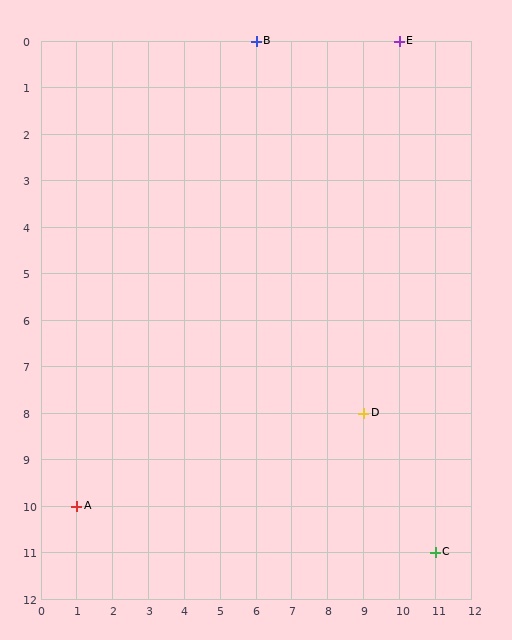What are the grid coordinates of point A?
Point A is at grid coordinates (1, 10).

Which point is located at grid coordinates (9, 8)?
Point D is at (9, 8).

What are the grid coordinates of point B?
Point B is at grid coordinates (6, 0).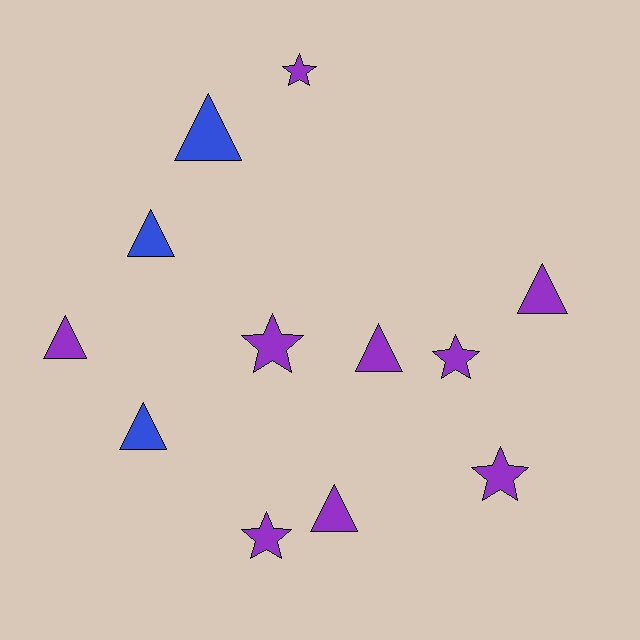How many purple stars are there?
There are 5 purple stars.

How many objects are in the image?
There are 12 objects.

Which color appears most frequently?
Purple, with 9 objects.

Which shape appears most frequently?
Triangle, with 7 objects.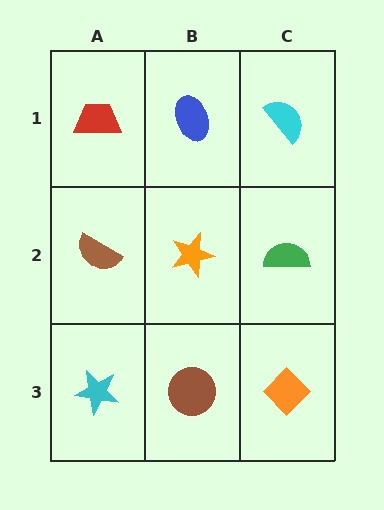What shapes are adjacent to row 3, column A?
A brown semicircle (row 2, column A), a brown circle (row 3, column B).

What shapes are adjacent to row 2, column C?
A cyan semicircle (row 1, column C), an orange diamond (row 3, column C), an orange star (row 2, column B).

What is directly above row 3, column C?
A green semicircle.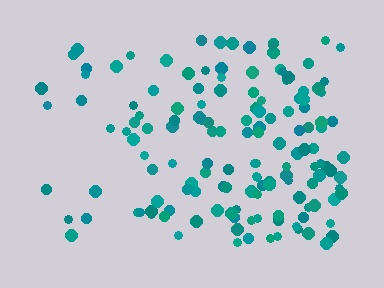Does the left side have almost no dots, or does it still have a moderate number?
Still a moderate number, just noticeably fewer than the right.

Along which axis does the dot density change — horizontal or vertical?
Horizontal.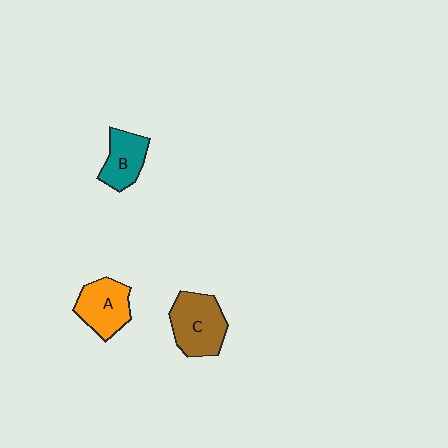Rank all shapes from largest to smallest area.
From largest to smallest: C (brown), A (orange), B (teal).